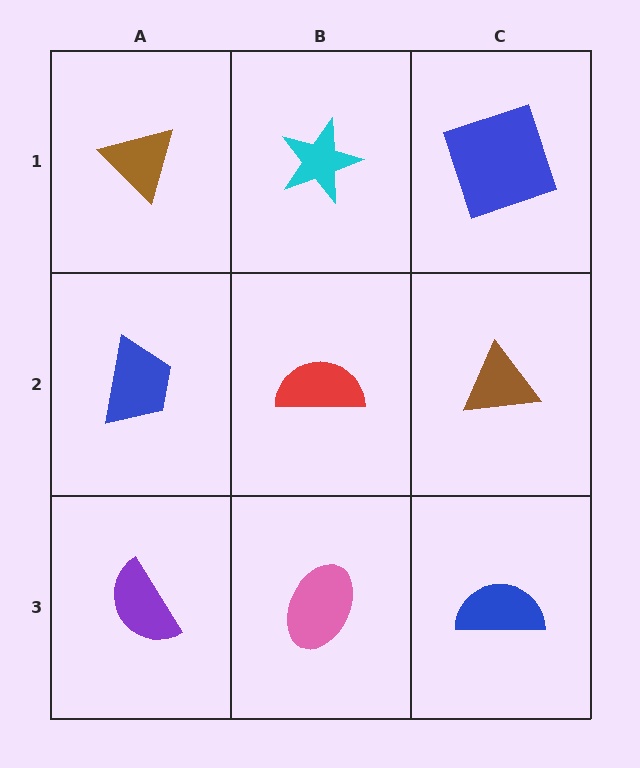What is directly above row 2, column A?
A brown triangle.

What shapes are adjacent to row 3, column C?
A brown triangle (row 2, column C), a pink ellipse (row 3, column B).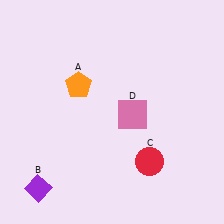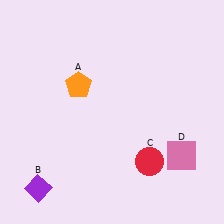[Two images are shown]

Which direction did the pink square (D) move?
The pink square (D) moved right.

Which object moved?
The pink square (D) moved right.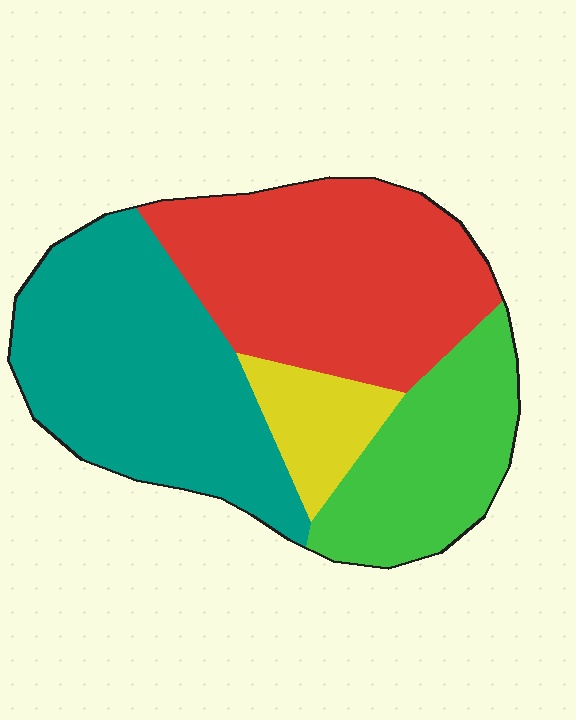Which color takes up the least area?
Yellow, at roughly 10%.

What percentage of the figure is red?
Red covers roughly 35% of the figure.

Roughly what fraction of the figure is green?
Green takes up about one fifth (1/5) of the figure.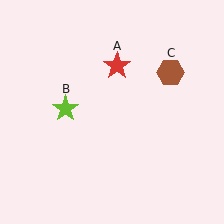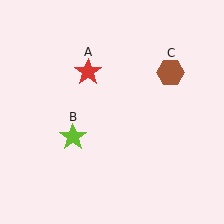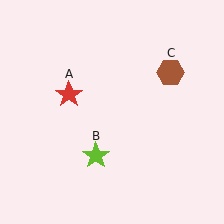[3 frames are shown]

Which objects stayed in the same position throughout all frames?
Brown hexagon (object C) remained stationary.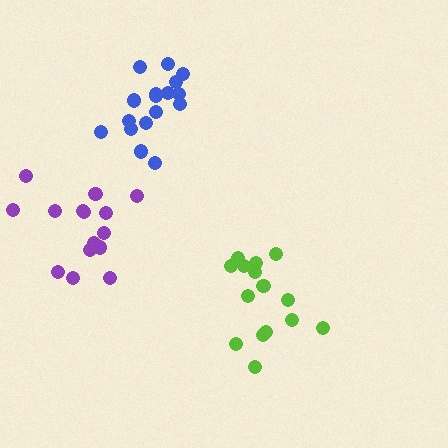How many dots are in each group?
Group 1: 15 dots, Group 2: 17 dots, Group 3: 15 dots (47 total).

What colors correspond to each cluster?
The clusters are colored: purple, blue, lime.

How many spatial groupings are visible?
There are 3 spatial groupings.